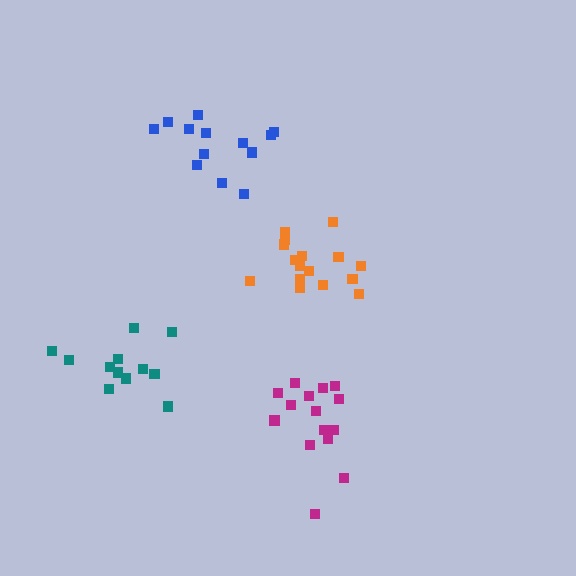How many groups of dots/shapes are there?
There are 4 groups.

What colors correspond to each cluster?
The clusters are colored: teal, blue, magenta, orange.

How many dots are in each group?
Group 1: 12 dots, Group 2: 13 dots, Group 3: 15 dots, Group 4: 16 dots (56 total).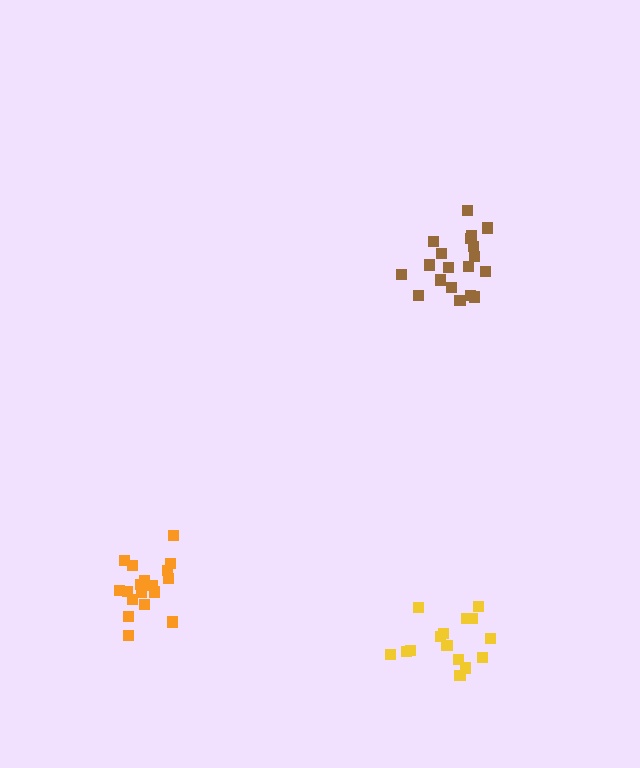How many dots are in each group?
Group 1: 16 dots, Group 2: 19 dots, Group 3: 18 dots (53 total).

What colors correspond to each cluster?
The clusters are colored: yellow, brown, orange.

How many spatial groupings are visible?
There are 3 spatial groupings.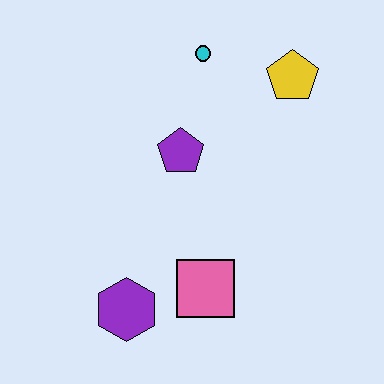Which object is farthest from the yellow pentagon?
The purple hexagon is farthest from the yellow pentagon.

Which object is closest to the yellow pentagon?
The cyan circle is closest to the yellow pentagon.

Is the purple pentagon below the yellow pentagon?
Yes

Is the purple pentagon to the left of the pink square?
Yes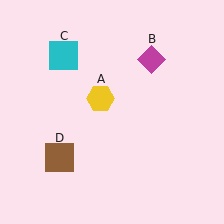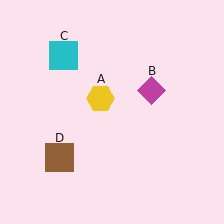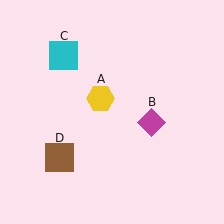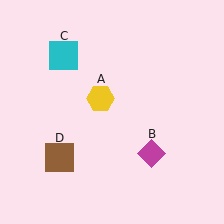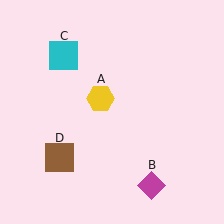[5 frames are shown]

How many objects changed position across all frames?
1 object changed position: magenta diamond (object B).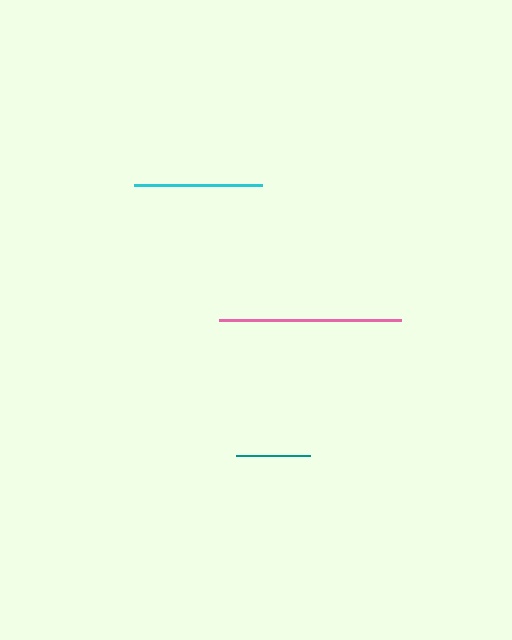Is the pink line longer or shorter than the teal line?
The pink line is longer than the teal line.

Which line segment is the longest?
The pink line is the longest at approximately 182 pixels.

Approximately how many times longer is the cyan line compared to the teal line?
The cyan line is approximately 1.7 times the length of the teal line.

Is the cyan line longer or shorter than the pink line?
The pink line is longer than the cyan line.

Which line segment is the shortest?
The teal line is the shortest at approximately 74 pixels.